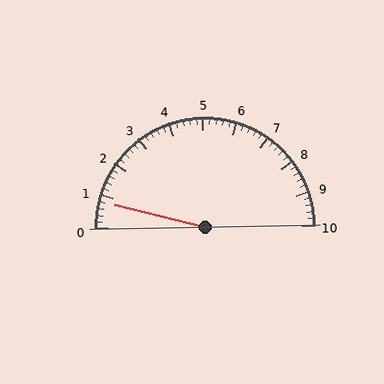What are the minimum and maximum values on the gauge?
The gauge ranges from 0 to 10.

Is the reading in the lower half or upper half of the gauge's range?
The reading is in the lower half of the range (0 to 10).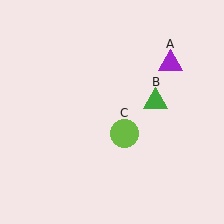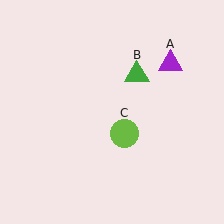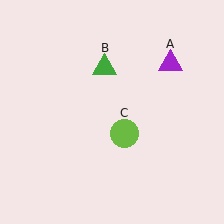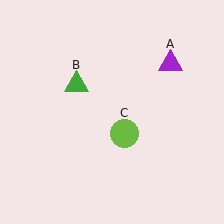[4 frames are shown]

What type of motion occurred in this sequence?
The green triangle (object B) rotated counterclockwise around the center of the scene.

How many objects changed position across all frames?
1 object changed position: green triangle (object B).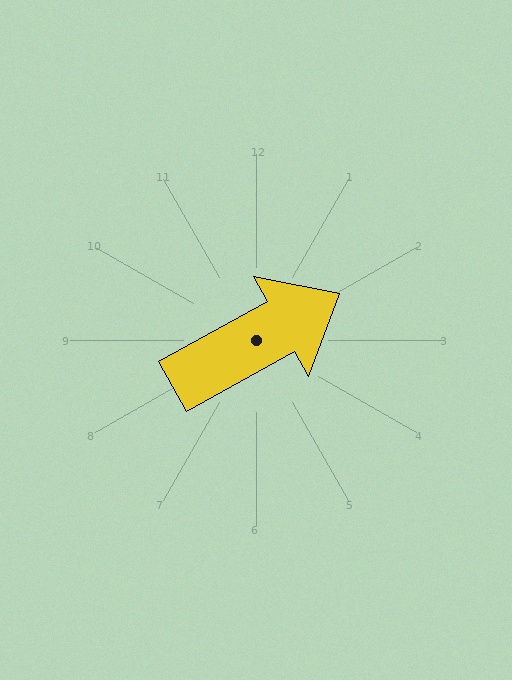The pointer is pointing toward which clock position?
Roughly 2 o'clock.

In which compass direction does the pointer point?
Northeast.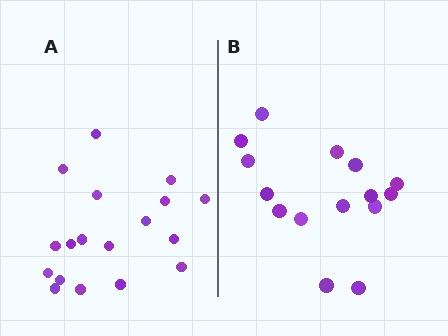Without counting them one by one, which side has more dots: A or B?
Region A (the left region) has more dots.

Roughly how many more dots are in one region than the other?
Region A has just a few more — roughly 2 or 3 more dots than region B.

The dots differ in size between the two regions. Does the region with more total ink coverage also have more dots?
No. Region B has more total ink coverage because its dots are larger, but region A actually contains more individual dots. Total area can be misleading — the number of items is what matters here.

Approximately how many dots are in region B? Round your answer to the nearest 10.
About 20 dots. (The exact count is 15, which rounds to 20.)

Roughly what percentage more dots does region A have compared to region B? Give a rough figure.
About 20% more.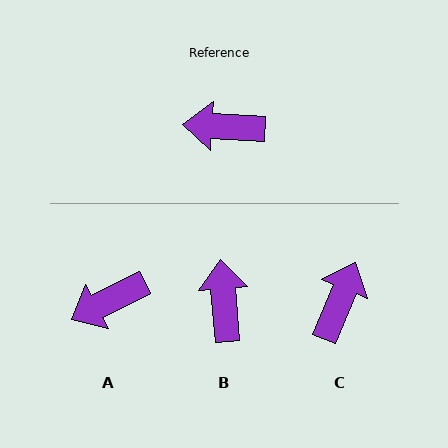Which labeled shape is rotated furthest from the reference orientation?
C, about 109 degrees away.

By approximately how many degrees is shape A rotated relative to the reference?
Approximately 30 degrees counter-clockwise.